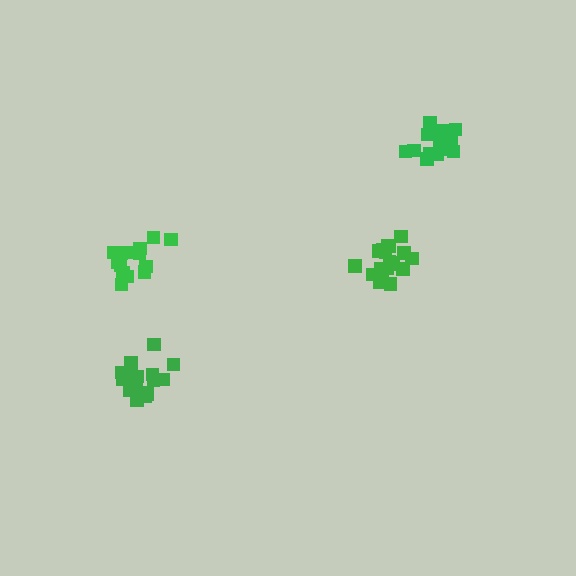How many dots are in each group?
Group 1: 15 dots, Group 2: 15 dots, Group 3: 20 dots, Group 4: 18 dots (68 total).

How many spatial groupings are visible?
There are 4 spatial groupings.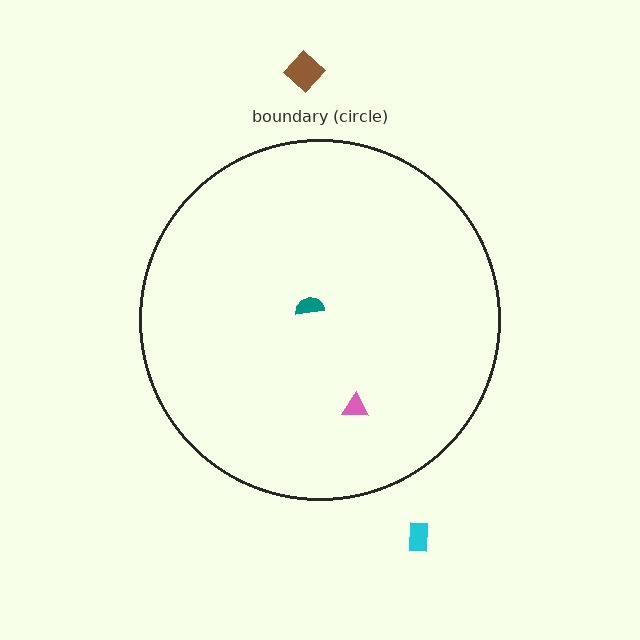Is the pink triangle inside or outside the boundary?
Inside.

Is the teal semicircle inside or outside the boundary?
Inside.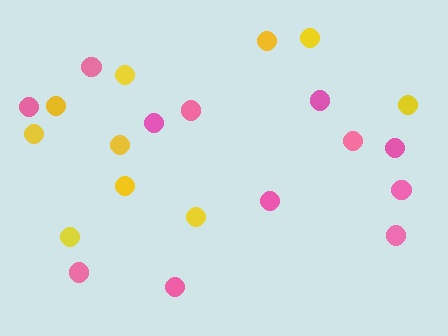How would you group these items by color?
There are 2 groups: one group of pink circles (12) and one group of yellow circles (10).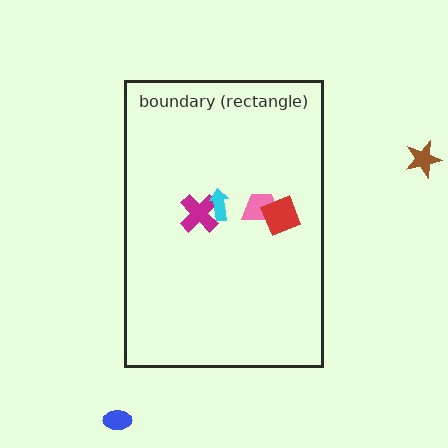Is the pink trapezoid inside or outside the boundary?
Inside.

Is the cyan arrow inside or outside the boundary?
Inside.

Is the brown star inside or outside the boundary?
Outside.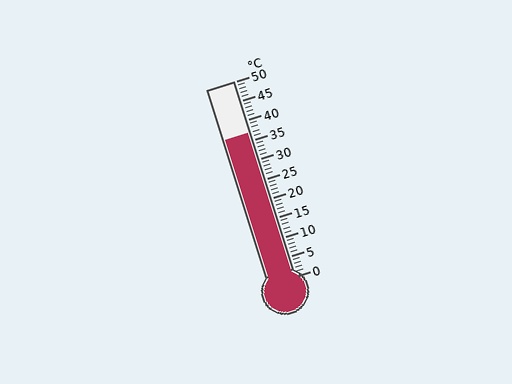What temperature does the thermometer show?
The thermometer shows approximately 37°C.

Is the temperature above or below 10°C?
The temperature is above 10°C.